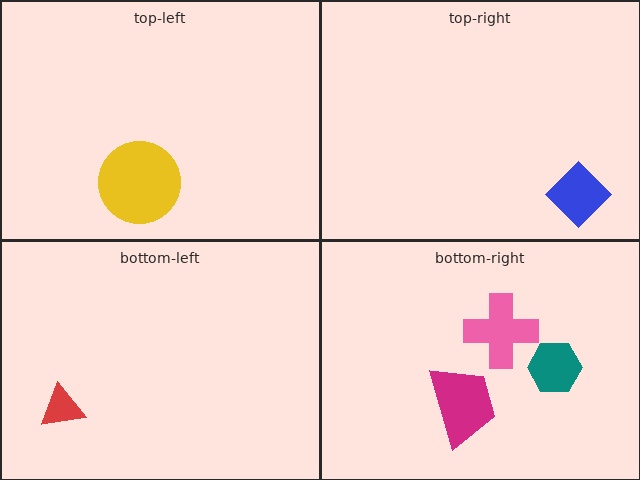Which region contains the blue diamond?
The top-right region.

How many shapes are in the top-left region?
1.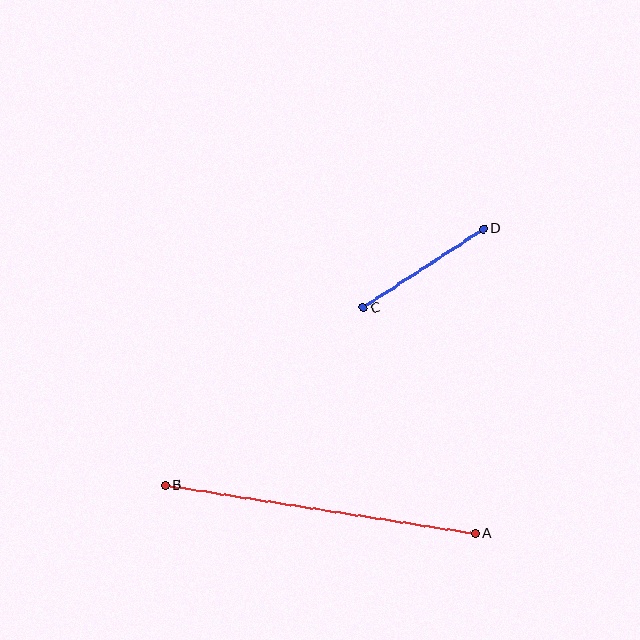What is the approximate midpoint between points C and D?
The midpoint is at approximately (423, 268) pixels.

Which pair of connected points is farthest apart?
Points A and B are farthest apart.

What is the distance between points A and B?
The distance is approximately 313 pixels.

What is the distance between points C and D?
The distance is approximately 144 pixels.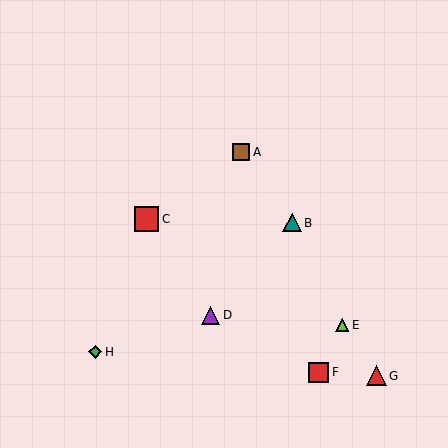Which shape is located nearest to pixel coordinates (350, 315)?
The lime triangle (labeled E) at (342, 325) is nearest to that location.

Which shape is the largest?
The red square (labeled C) is the largest.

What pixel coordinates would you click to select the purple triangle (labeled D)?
Click at (211, 315) to select the purple triangle D.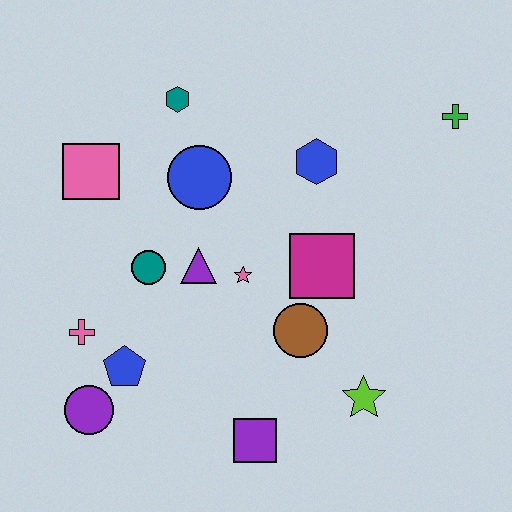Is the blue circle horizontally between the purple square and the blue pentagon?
Yes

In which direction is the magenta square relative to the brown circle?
The magenta square is above the brown circle.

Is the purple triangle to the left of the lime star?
Yes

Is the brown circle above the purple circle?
Yes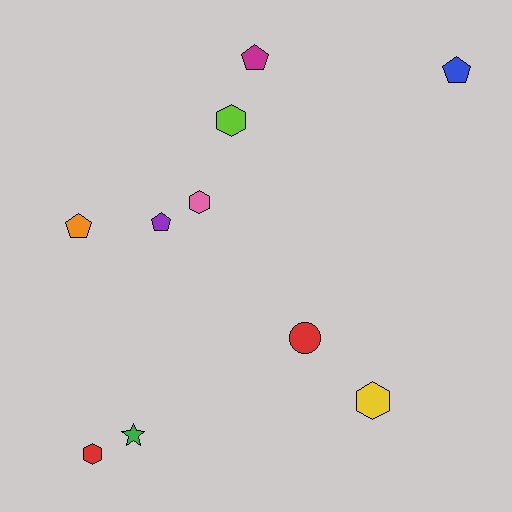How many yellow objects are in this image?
There is 1 yellow object.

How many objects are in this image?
There are 10 objects.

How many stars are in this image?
There is 1 star.